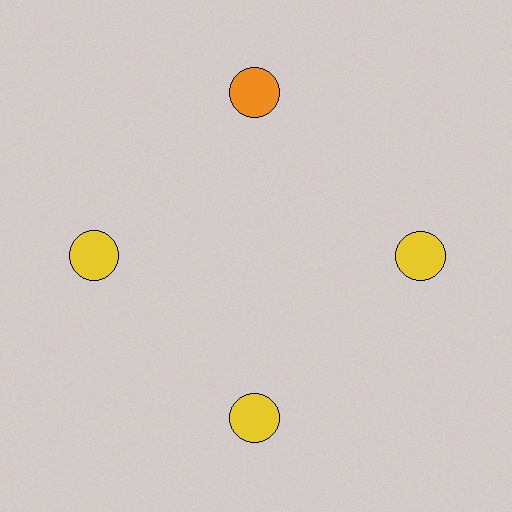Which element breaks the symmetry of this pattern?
The orange circle at roughly the 12 o'clock position breaks the symmetry. All other shapes are yellow circles.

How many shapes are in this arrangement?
There are 4 shapes arranged in a ring pattern.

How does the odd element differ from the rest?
It has a different color: orange instead of yellow.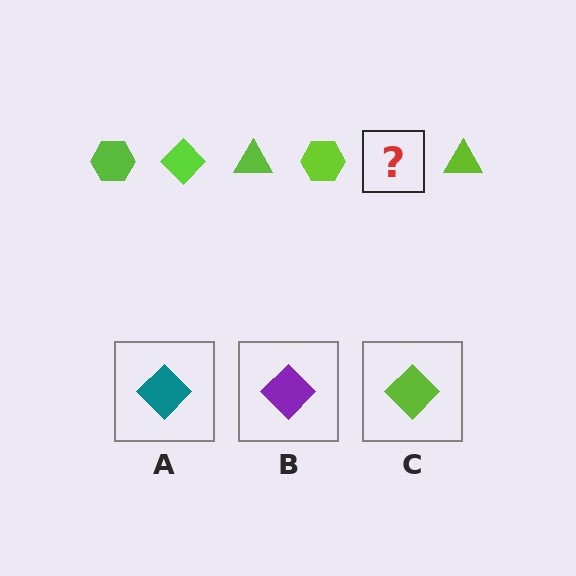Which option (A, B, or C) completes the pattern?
C.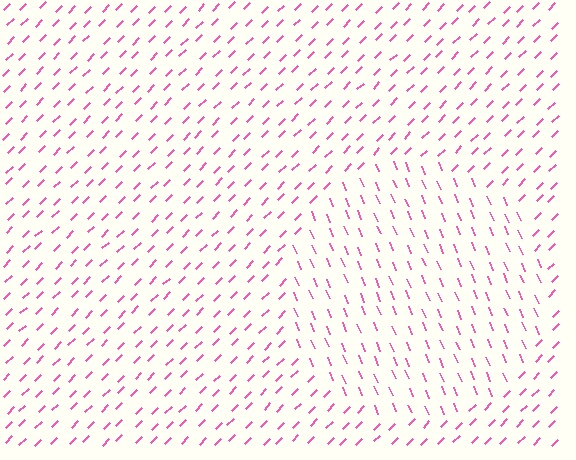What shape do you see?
I see a circle.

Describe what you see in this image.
The image is filled with small pink line segments. A circle region in the image has lines oriented differently from the surrounding lines, creating a visible texture boundary.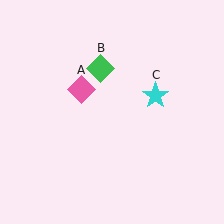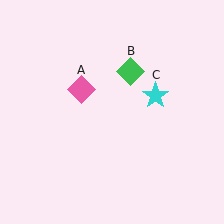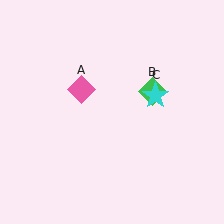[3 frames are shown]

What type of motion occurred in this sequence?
The green diamond (object B) rotated clockwise around the center of the scene.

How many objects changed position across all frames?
1 object changed position: green diamond (object B).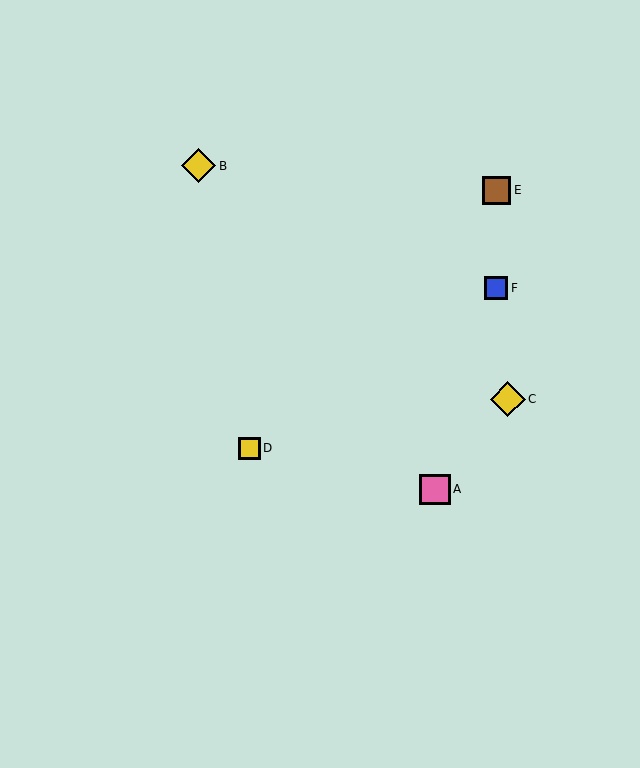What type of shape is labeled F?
Shape F is a blue square.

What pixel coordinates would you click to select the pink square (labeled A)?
Click at (435, 489) to select the pink square A.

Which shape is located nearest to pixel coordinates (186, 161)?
The yellow diamond (labeled B) at (199, 166) is nearest to that location.